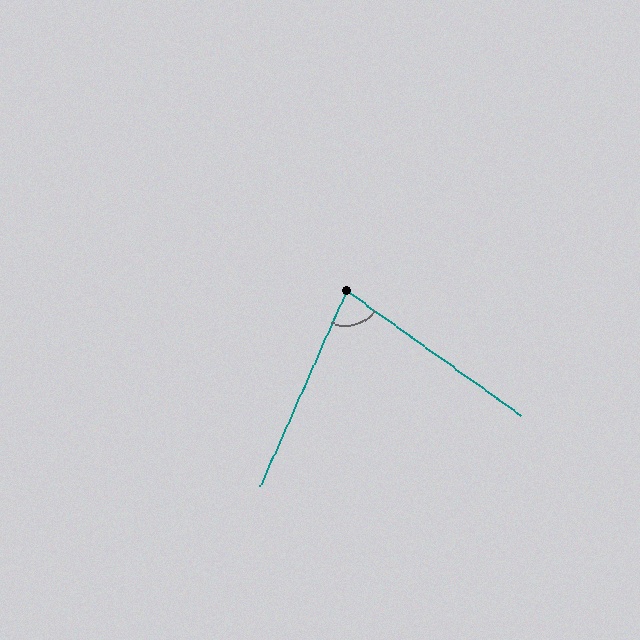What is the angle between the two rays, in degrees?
Approximately 78 degrees.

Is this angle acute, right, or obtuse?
It is acute.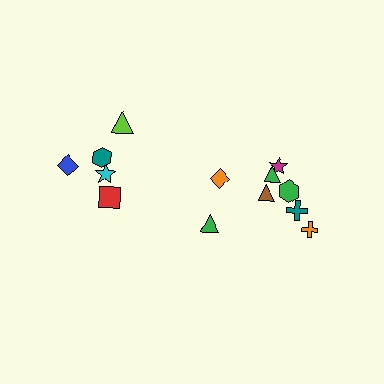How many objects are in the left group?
There are 5 objects.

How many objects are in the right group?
There are 8 objects.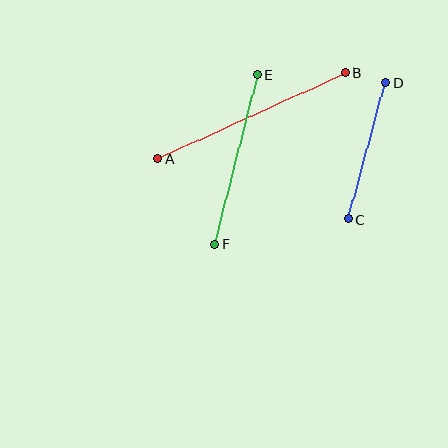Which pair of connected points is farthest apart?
Points A and B are farthest apart.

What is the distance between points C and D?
The distance is approximately 142 pixels.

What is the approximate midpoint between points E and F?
The midpoint is at approximately (236, 159) pixels.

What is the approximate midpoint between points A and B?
The midpoint is at approximately (252, 116) pixels.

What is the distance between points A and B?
The distance is approximately 206 pixels.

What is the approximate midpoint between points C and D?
The midpoint is at approximately (367, 151) pixels.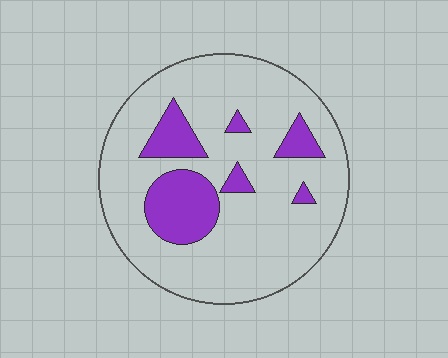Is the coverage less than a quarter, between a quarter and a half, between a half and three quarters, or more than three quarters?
Less than a quarter.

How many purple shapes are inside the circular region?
6.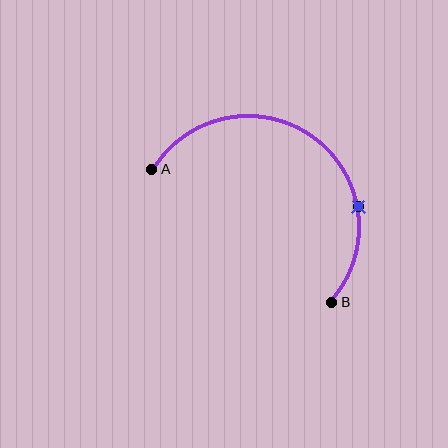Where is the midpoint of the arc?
The arc midpoint is the point on the curve farthest from the straight line joining A and B. It sits above and to the right of that line.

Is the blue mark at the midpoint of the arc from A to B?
No. The blue mark lies on the arc but is closer to endpoint B. The arc midpoint would be at the point on the curve equidistant along the arc from both A and B.